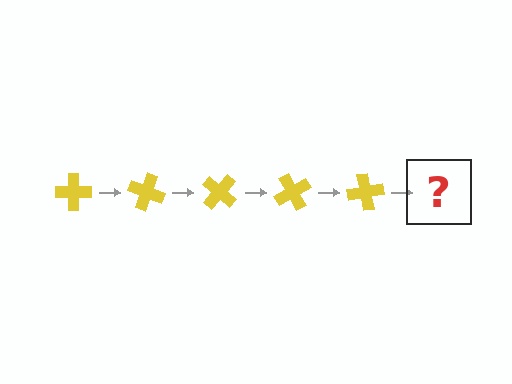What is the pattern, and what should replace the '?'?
The pattern is that the cross rotates 20 degrees each step. The '?' should be a yellow cross rotated 100 degrees.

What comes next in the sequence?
The next element should be a yellow cross rotated 100 degrees.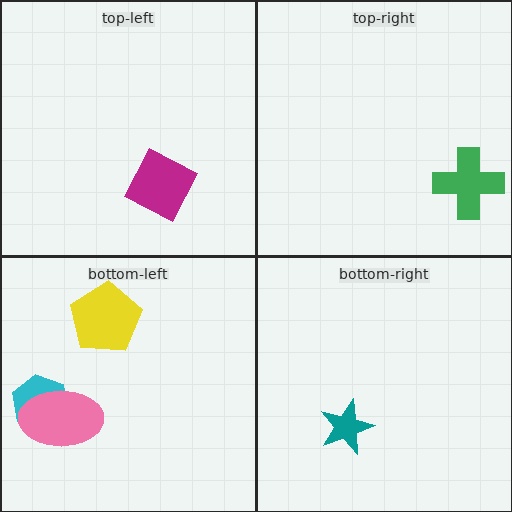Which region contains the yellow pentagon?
The bottom-left region.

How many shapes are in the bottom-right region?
1.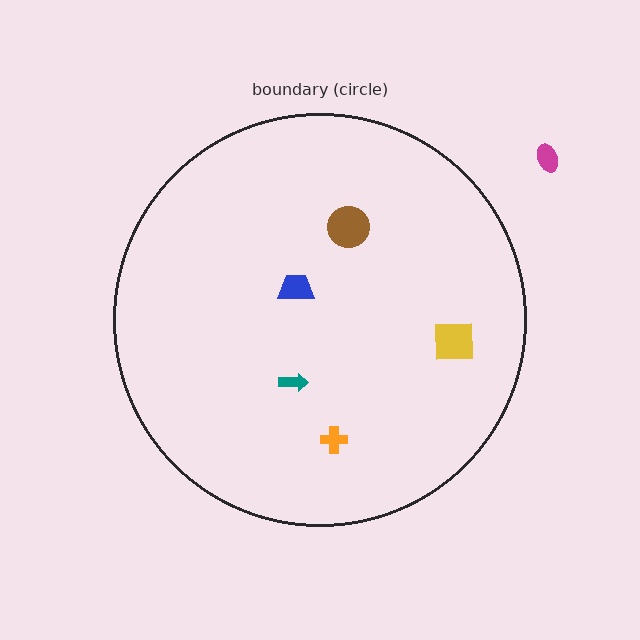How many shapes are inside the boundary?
5 inside, 1 outside.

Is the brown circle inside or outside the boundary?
Inside.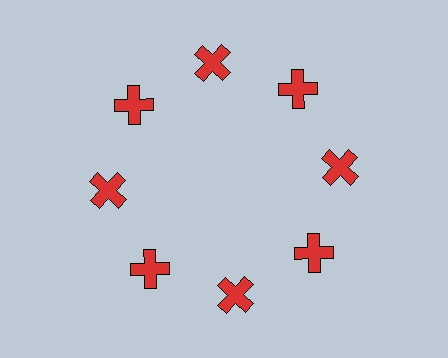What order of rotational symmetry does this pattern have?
This pattern has 8-fold rotational symmetry.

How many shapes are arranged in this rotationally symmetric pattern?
There are 8 shapes, arranged in 8 groups of 1.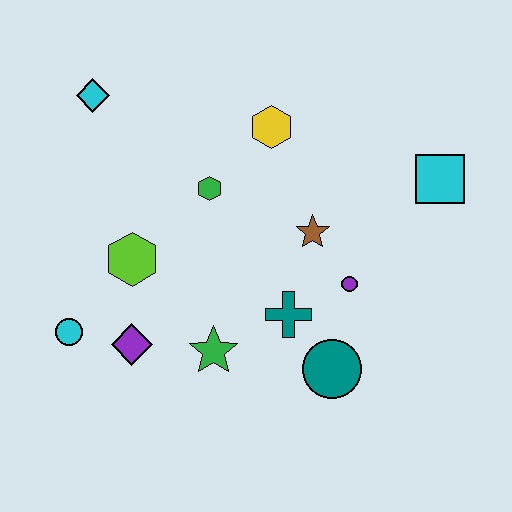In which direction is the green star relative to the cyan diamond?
The green star is below the cyan diamond.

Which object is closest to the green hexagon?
The yellow hexagon is closest to the green hexagon.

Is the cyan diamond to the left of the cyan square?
Yes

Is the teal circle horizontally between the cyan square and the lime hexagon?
Yes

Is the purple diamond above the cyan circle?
No